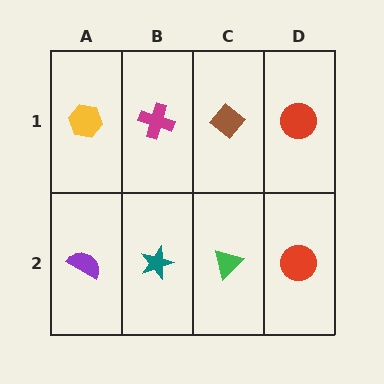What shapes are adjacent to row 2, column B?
A magenta cross (row 1, column B), a purple semicircle (row 2, column A), a green triangle (row 2, column C).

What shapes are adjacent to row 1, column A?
A purple semicircle (row 2, column A), a magenta cross (row 1, column B).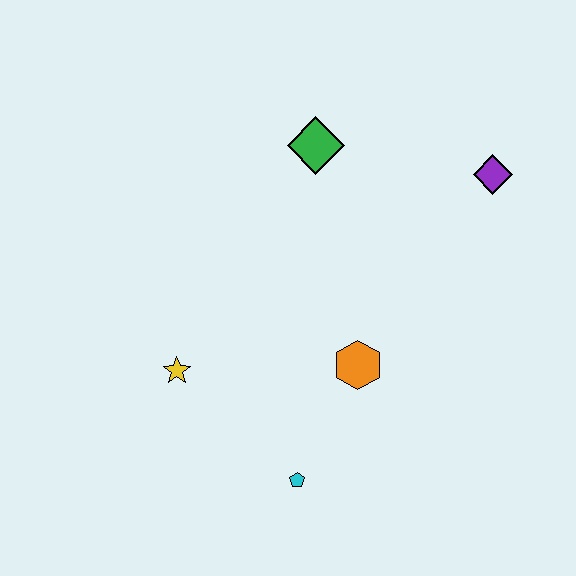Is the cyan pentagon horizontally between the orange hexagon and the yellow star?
Yes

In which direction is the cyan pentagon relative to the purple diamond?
The cyan pentagon is below the purple diamond.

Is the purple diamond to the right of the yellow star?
Yes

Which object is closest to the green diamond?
The purple diamond is closest to the green diamond.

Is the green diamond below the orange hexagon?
No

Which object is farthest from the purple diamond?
The yellow star is farthest from the purple diamond.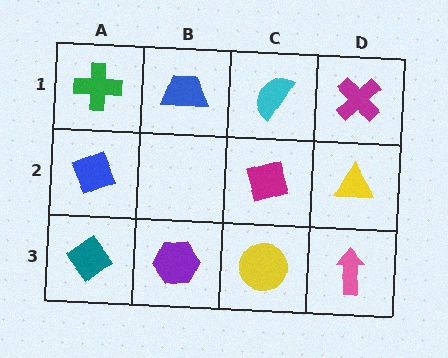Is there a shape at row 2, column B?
No, that cell is empty.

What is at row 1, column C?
A cyan semicircle.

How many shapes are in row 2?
3 shapes.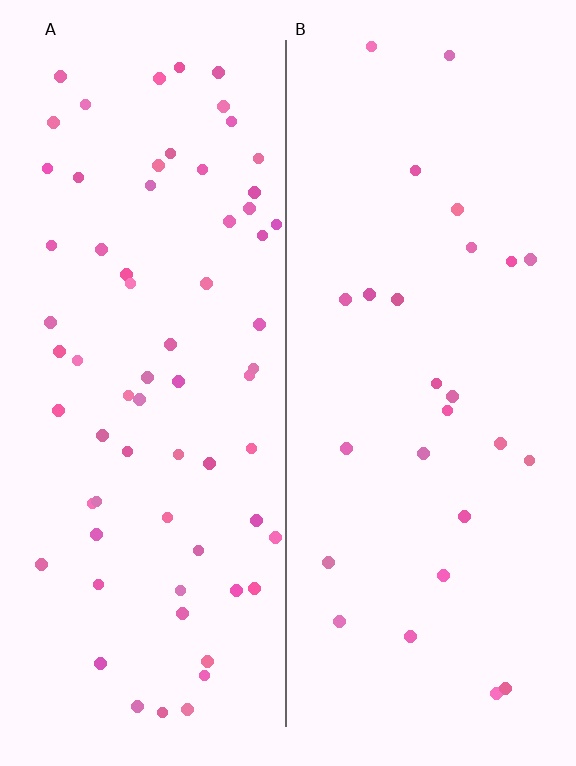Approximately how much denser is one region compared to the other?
Approximately 2.6× — region A over region B.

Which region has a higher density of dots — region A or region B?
A (the left).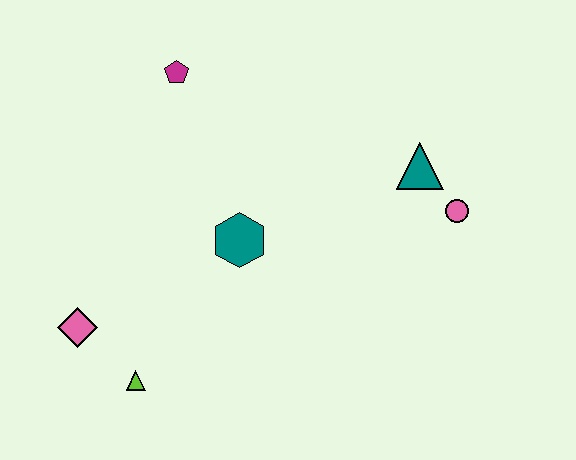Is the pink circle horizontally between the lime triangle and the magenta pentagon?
No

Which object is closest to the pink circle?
The teal triangle is closest to the pink circle.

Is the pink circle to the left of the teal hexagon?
No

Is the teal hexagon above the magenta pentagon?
No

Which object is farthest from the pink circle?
The pink diamond is farthest from the pink circle.